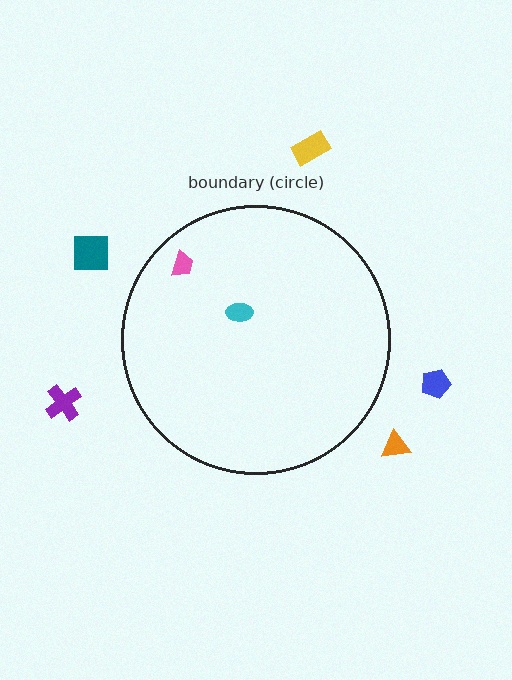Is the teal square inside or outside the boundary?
Outside.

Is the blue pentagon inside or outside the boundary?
Outside.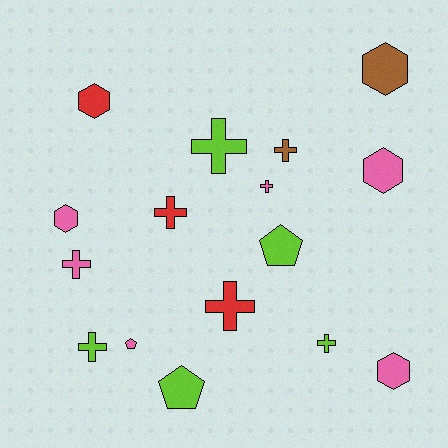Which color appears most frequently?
Pink, with 6 objects.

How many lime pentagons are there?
There are 2 lime pentagons.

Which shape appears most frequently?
Cross, with 8 objects.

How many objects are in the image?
There are 16 objects.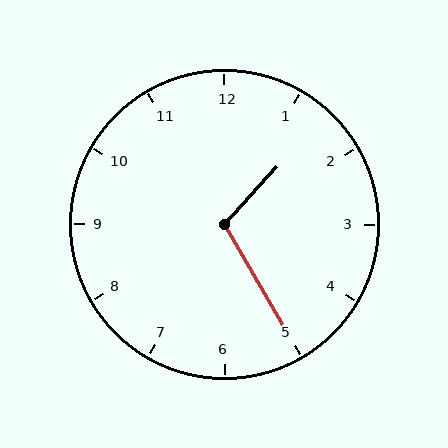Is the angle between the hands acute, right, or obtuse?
It is obtuse.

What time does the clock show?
1:25.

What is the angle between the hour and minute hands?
Approximately 108 degrees.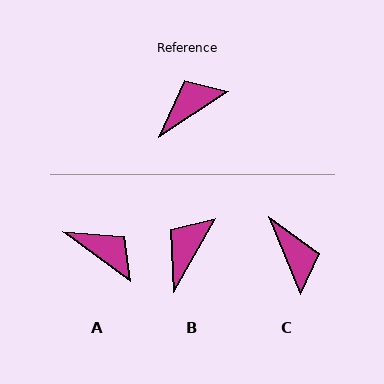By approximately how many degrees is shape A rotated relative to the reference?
Approximately 70 degrees clockwise.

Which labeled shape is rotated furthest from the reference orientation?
C, about 102 degrees away.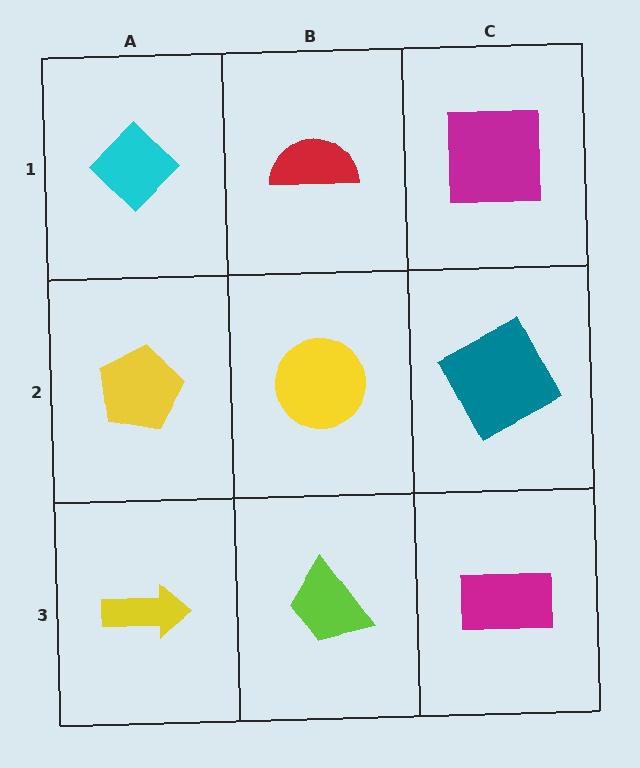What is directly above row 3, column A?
A yellow pentagon.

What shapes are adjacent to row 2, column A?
A cyan diamond (row 1, column A), a yellow arrow (row 3, column A), a yellow circle (row 2, column B).